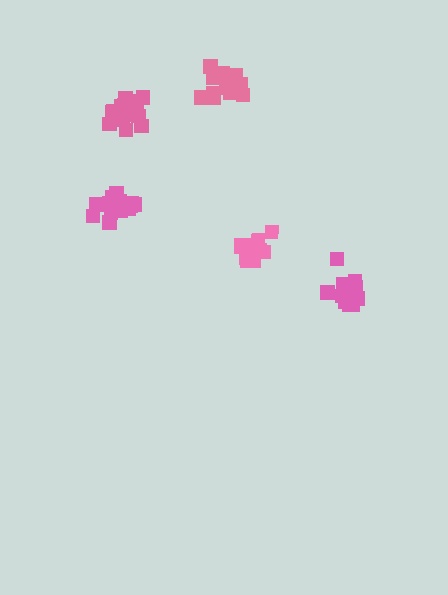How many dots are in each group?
Group 1: 15 dots, Group 2: 14 dots, Group 3: 15 dots, Group 4: 17 dots, Group 5: 20 dots (81 total).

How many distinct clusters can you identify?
There are 5 distinct clusters.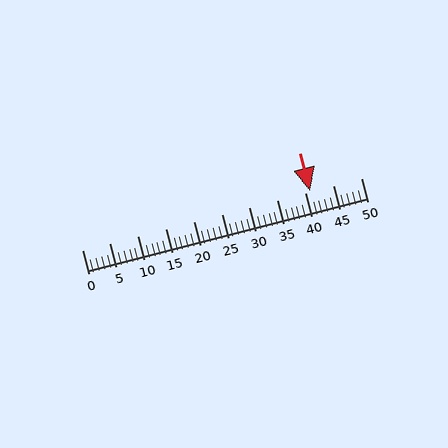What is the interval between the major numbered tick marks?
The major tick marks are spaced 5 units apart.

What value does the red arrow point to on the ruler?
The red arrow points to approximately 41.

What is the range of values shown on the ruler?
The ruler shows values from 0 to 50.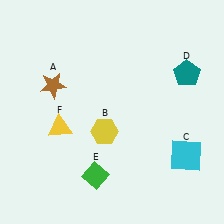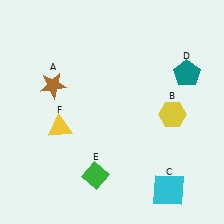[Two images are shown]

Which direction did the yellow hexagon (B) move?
The yellow hexagon (B) moved right.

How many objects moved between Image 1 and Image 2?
2 objects moved between the two images.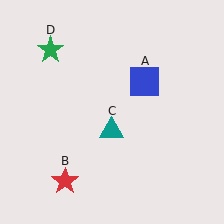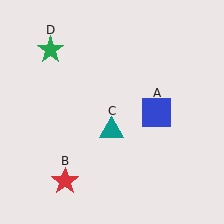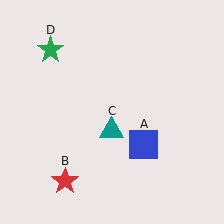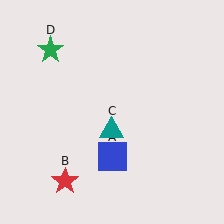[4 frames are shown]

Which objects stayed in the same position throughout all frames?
Red star (object B) and teal triangle (object C) and green star (object D) remained stationary.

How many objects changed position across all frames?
1 object changed position: blue square (object A).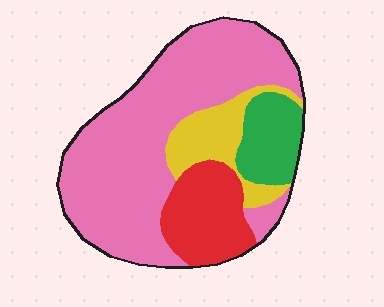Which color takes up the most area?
Pink, at roughly 60%.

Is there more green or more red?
Red.